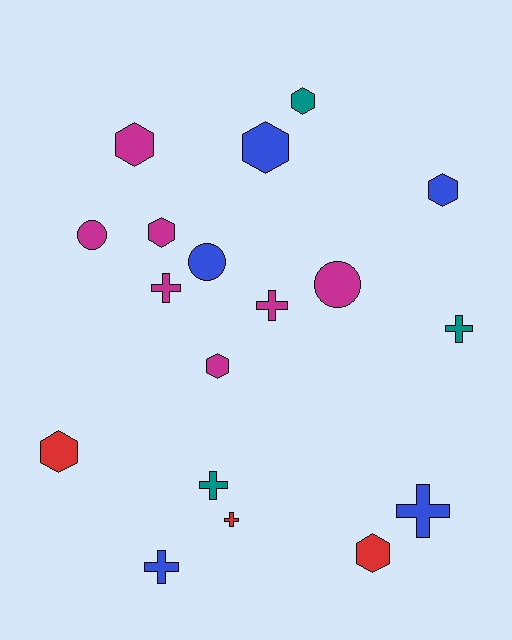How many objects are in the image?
There are 18 objects.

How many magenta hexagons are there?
There are 3 magenta hexagons.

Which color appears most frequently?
Magenta, with 7 objects.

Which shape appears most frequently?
Hexagon, with 8 objects.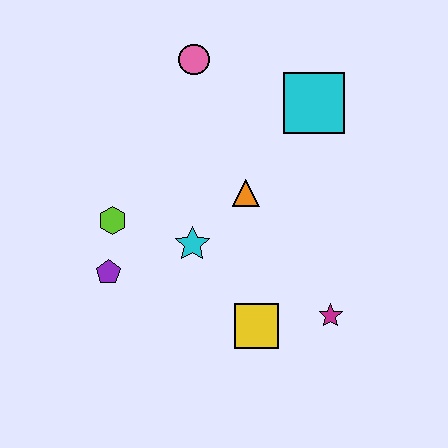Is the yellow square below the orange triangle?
Yes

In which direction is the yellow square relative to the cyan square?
The yellow square is below the cyan square.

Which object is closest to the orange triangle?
The cyan star is closest to the orange triangle.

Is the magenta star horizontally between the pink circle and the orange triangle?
No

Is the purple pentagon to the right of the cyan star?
No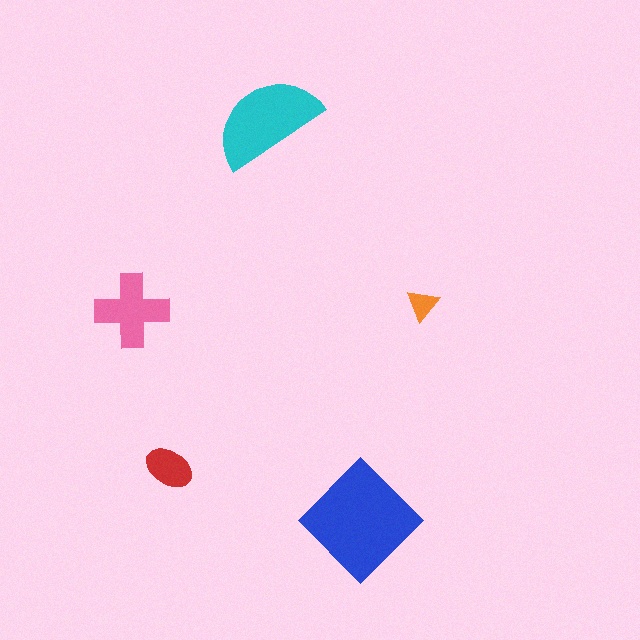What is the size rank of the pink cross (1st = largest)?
3rd.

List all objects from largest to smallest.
The blue diamond, the cyan semicircle, the pink cross, the red ellipse, the orange triangle.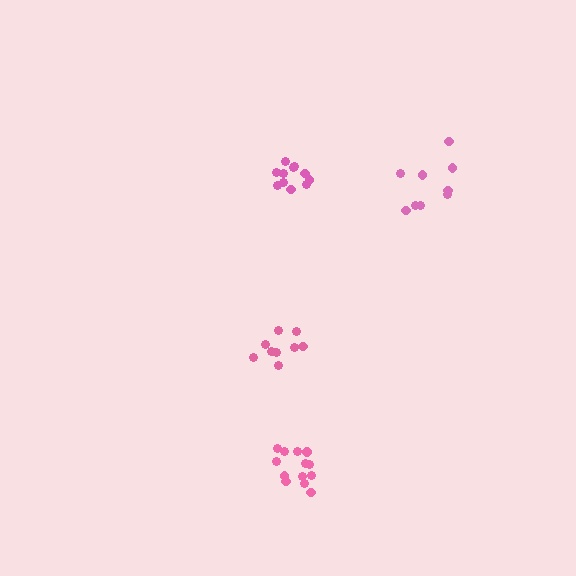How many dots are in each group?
Group 1: 13 dots, Group 2: 9 dots, Group 3: 11 dots, Group 4: 9 dots (42 total).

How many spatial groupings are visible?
There are 4 spatial groupings.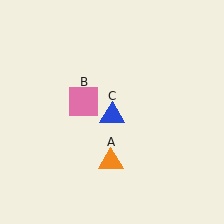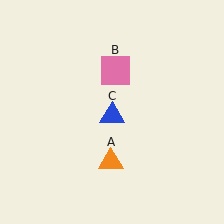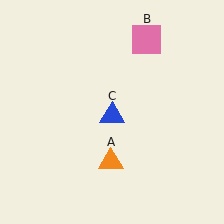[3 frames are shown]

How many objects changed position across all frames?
1 object changed position: pink square (object B).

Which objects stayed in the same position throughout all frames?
Orange triangle (object A) and blue triangle (object C) remained stationary.